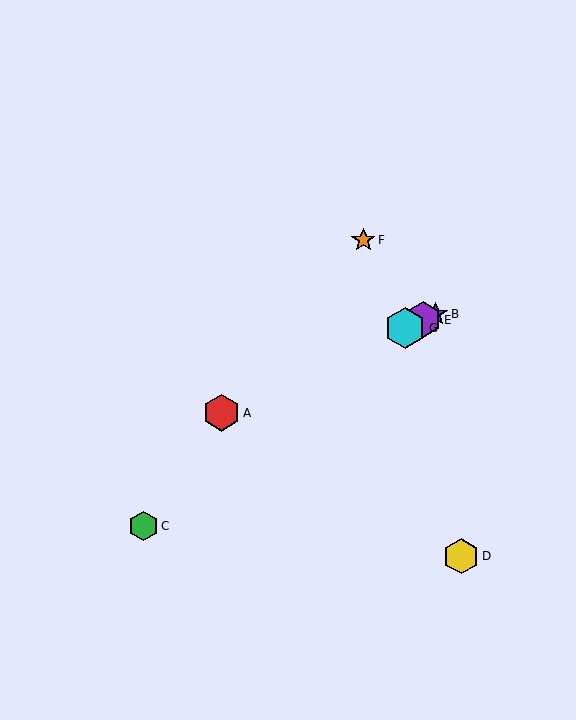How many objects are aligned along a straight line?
4 objects (A, B, E, G) are aligned along a straight line.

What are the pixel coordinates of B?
Object B is at (436, 314).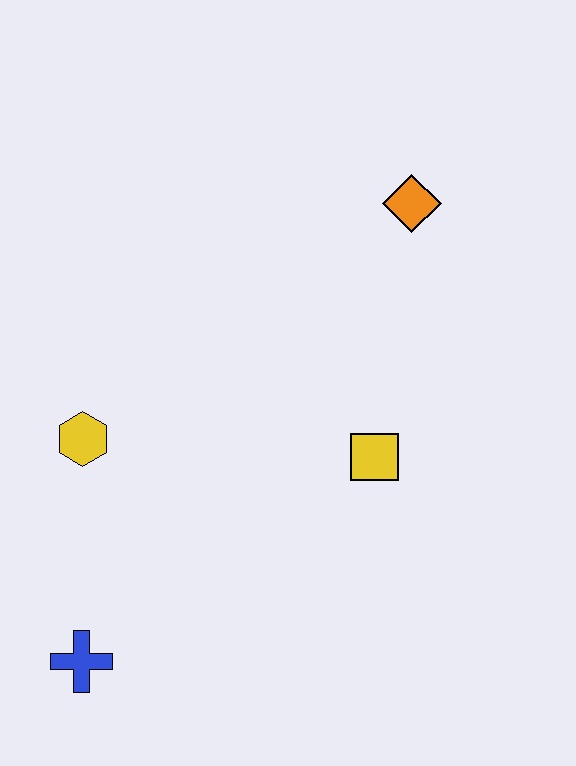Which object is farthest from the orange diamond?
The blue cross is farthest from the orange diamond.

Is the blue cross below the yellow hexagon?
Yes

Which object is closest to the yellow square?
The orange diamond is closest to the yellow square.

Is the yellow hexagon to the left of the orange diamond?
Yes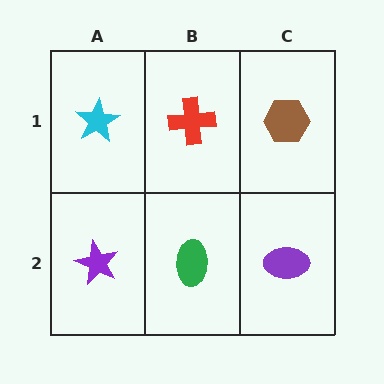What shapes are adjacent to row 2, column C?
A brown hexagon (row 1, column C), a green ellipse (row 2, column B).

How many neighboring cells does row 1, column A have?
2.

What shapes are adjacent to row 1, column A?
A purple star (row 2, column A), a red cross (row 1, column B).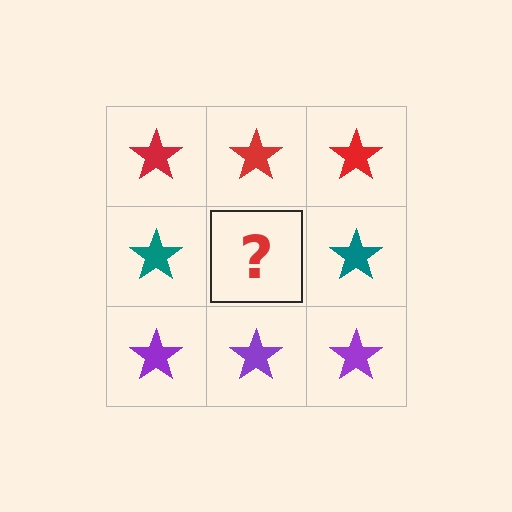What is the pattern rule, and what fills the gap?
The rule is that each row has a consistent color. The gap should be filled with a teal star.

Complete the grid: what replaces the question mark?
The question mark should be replaced with a teal star.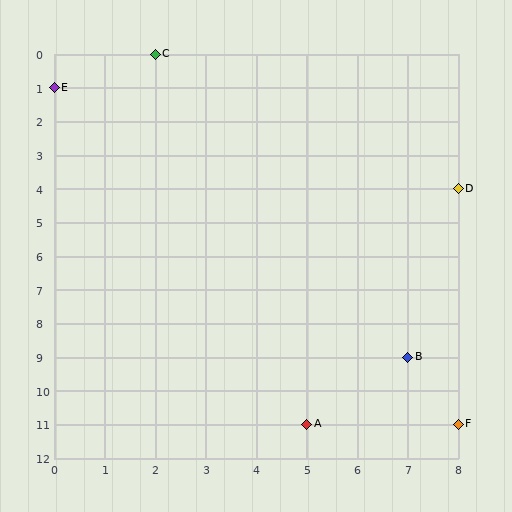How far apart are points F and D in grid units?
Points F and D are 7 rows apart.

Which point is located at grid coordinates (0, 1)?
Point E is at (0, 1).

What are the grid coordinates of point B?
Point B is at grid coordinates (7, 9).